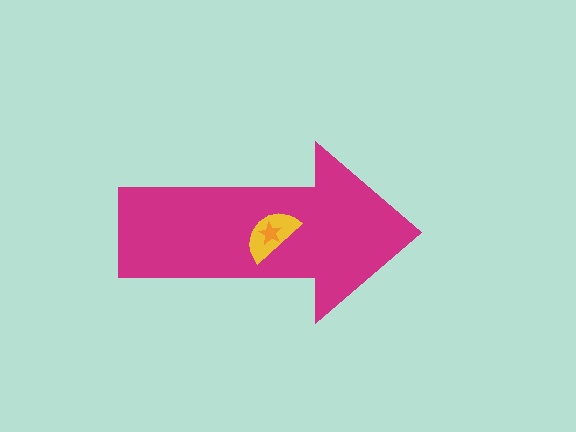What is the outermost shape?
The magenta arrow.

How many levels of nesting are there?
3.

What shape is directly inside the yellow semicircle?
The orange star.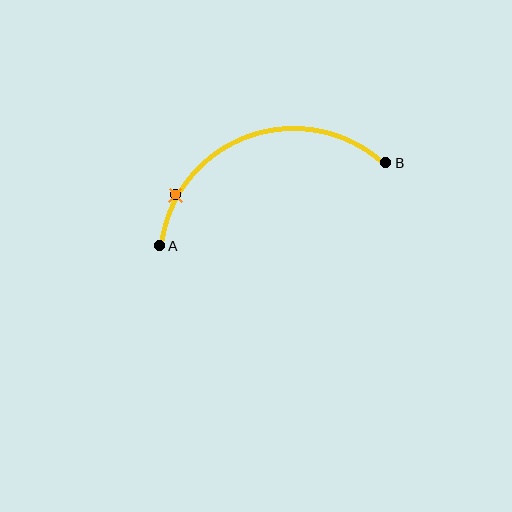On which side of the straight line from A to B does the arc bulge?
The arc bulges above the straight line connecting A and B.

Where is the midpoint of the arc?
The arc midpoint is the point on the curve farthest from the straight line joining A and B. It sits above that line.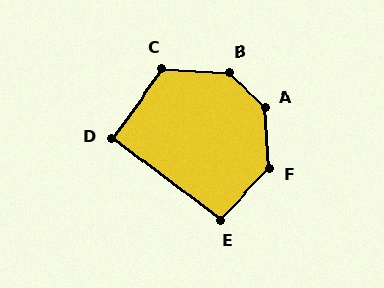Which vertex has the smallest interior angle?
D, at approximately 91 degrees.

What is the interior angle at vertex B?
Approximately 137 degrees (obtuse).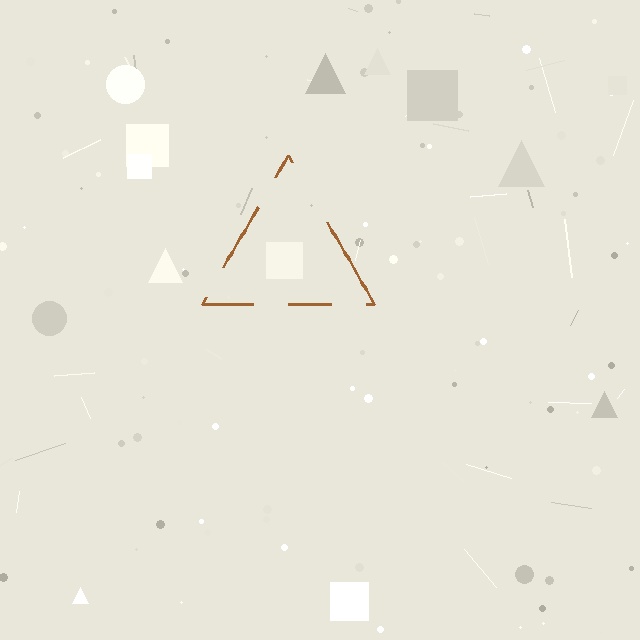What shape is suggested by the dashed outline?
The dashed outline suggests a triangle.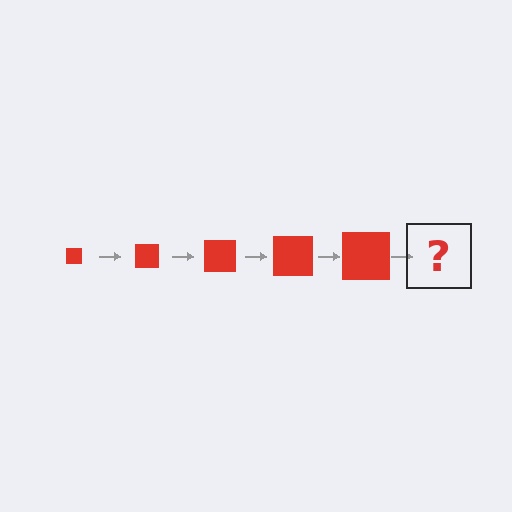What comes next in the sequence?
The next element should be a red square, larger than the previous one.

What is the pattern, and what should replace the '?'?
The pattern is that the square gets progressively larger each step. The '?' should be a red square, larger than the previous one.